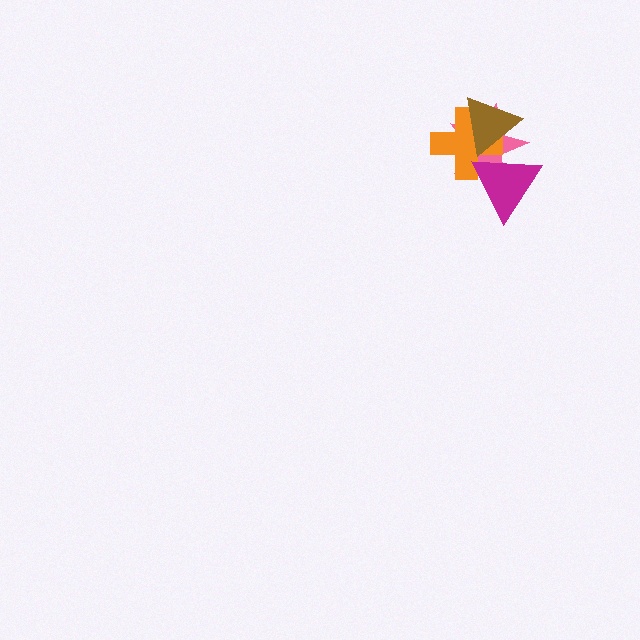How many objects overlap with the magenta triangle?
3 objects overlap with the magenta triangle.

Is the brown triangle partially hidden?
Yes, it is partially covered by another shape.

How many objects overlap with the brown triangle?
3 objects overlap with the brown triangle.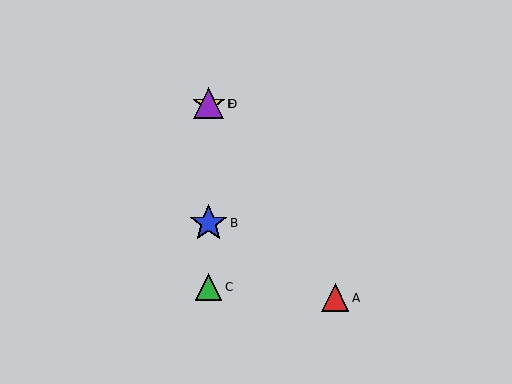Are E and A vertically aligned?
No, E is at x≈209 and A is at x≈335.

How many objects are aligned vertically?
4 objects (B, C, D, E) are aligned vertically.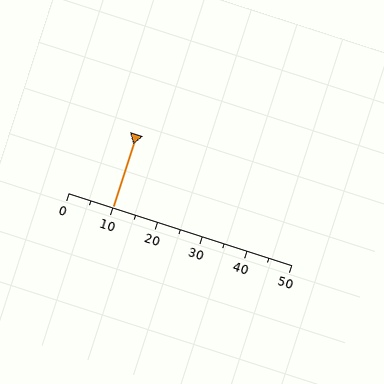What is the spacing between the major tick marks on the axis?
The major ticks are spaced 10 apart.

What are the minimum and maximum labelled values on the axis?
The axis runs from 0 to 50.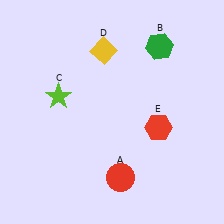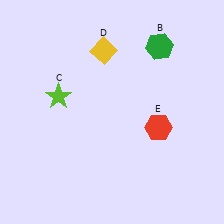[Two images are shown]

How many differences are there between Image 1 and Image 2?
There is 1 difference between the two images.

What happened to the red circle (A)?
The red circle (A) was removed in Image 2. It was in the bottom-right area of Image 1.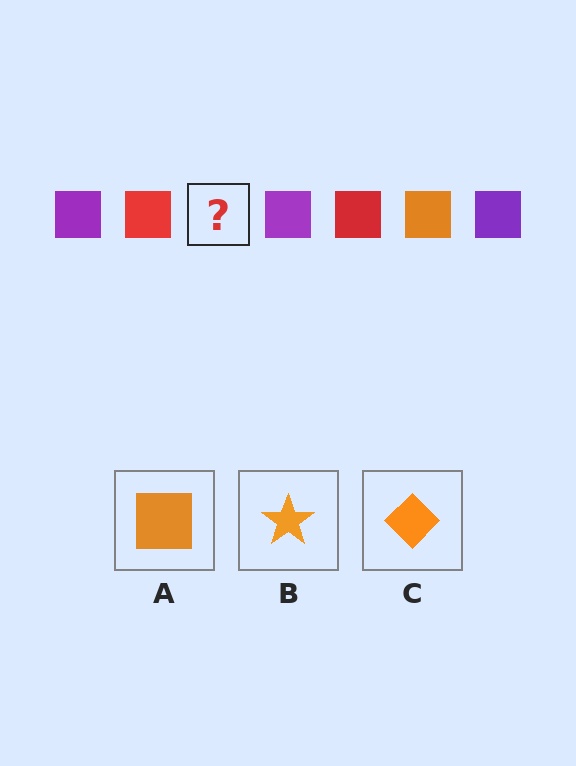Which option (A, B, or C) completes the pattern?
A.